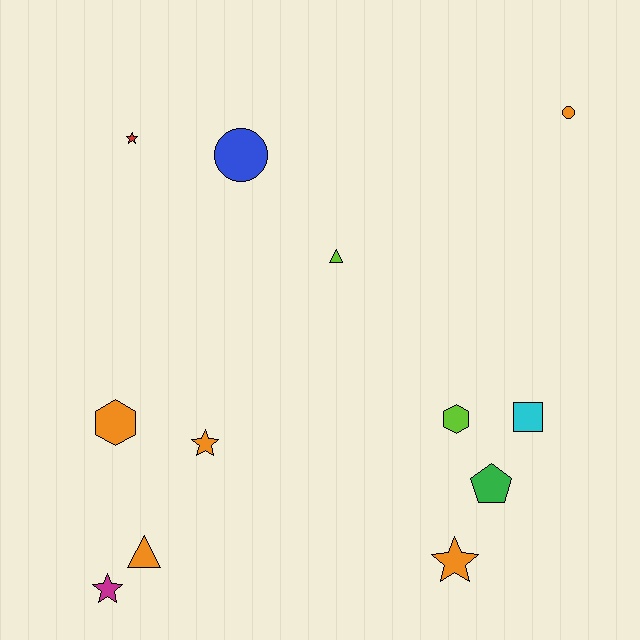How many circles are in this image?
There are 2 circles.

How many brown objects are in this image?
There are no brown objects.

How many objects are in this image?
There are 12 objects.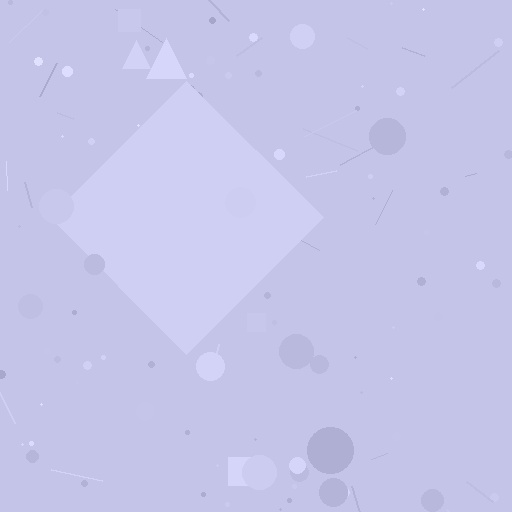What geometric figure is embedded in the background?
A diamond is embedded in the background.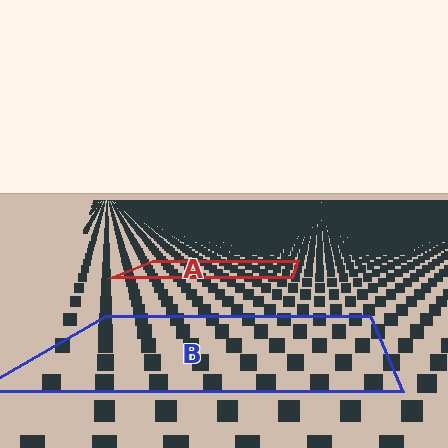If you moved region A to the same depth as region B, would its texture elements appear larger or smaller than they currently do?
They would appear larger. At a closer depth, the same texture elements are projected at a bigger on-screen size.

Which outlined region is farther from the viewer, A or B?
Region A is farther from the viewer — the texture elements inside it appear smaller and more densely packed.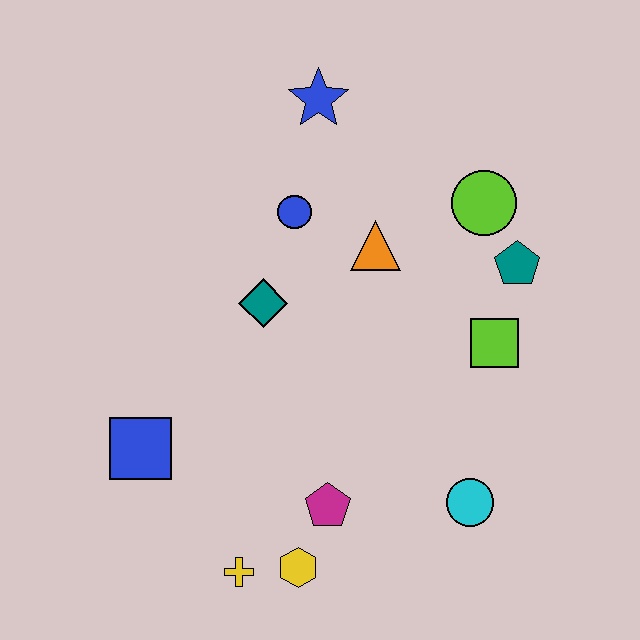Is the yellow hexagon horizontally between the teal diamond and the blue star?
Yes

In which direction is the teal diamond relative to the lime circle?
The teal diamond is to the left of the lime circle.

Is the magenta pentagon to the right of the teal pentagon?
No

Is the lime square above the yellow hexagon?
Yes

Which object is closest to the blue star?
The blue circle is closest to the blue star.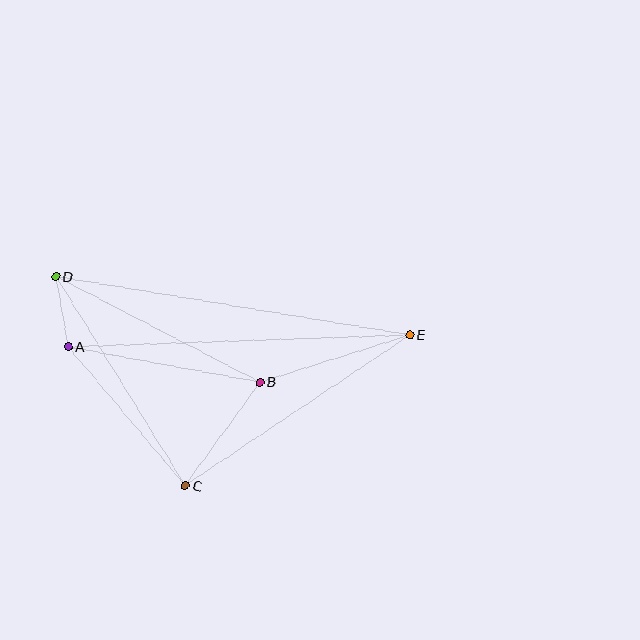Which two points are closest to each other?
Points A and D are closest to each other.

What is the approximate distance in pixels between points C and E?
The distance between C and E is approximately 270 pixels.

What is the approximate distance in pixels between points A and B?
The distance between A and B is approximately 195 pixels.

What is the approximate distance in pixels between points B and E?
The distance between B and E is approximately 157 pixels.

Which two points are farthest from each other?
Points D and E are farthest from each other.